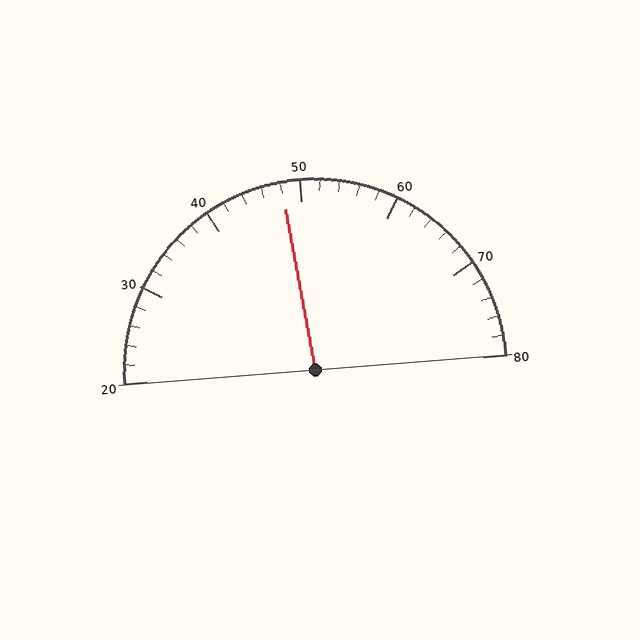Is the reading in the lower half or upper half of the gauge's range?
The reading is in the lower half of the range (20 to 80).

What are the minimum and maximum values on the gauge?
The gauge ranges from 20 to 80.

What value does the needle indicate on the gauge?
The needle indicates approximately 48.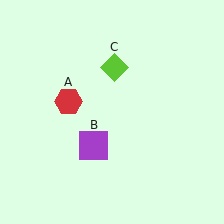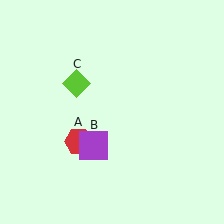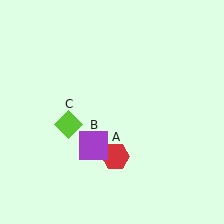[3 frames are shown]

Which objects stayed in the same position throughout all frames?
Purple square (object B) remained stationary.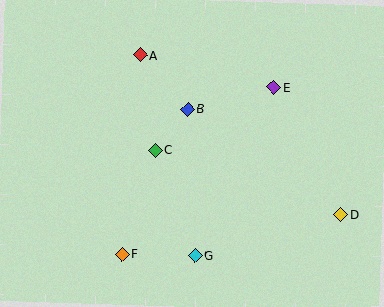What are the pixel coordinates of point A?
Point A is at (141, 55).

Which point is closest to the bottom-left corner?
Point F is closest to the bottom-left corner.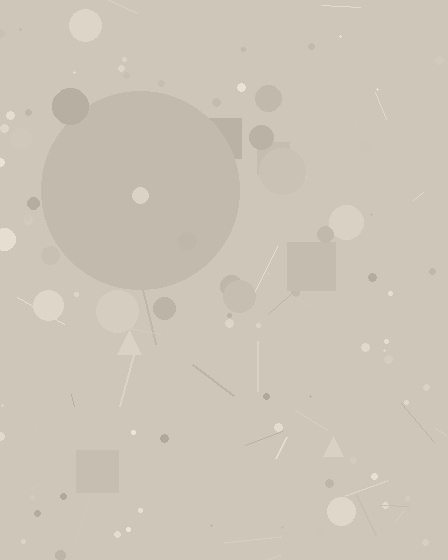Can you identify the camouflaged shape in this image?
The camouflaged shape is a circle.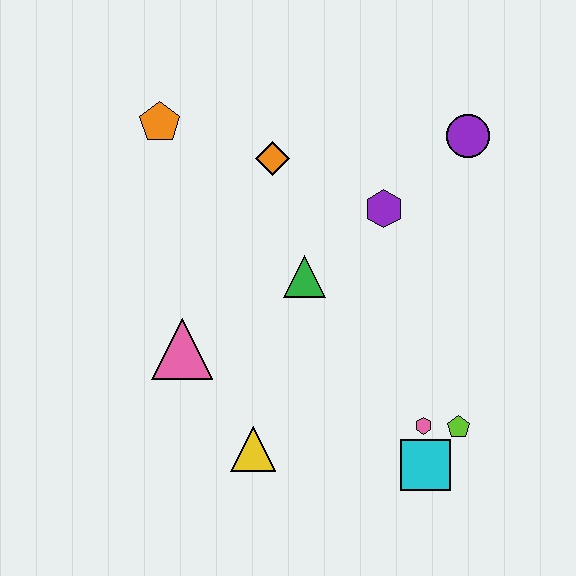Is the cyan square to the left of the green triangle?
No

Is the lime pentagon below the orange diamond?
Yes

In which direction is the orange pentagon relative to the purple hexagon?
The orange pentagon is to the left of the purple hexagon.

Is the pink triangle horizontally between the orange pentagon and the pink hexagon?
Yes